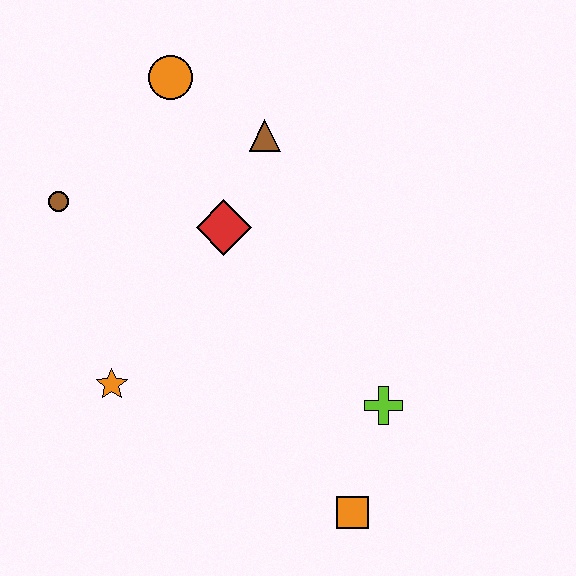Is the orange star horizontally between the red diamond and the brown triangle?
No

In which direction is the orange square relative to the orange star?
The orange square is to the right of the orange star.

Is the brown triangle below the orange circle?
Yes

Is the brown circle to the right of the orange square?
No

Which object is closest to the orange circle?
The brown triangle is closest to the orange circle.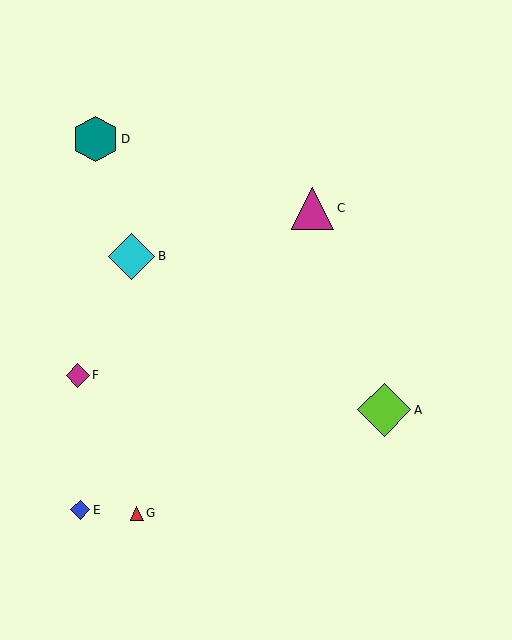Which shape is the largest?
The lime diamond (labeled A) is the largest.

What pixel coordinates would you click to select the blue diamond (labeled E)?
Click at (80, 510) to select the blue diamond E.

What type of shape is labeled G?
Shape G is a red triangle.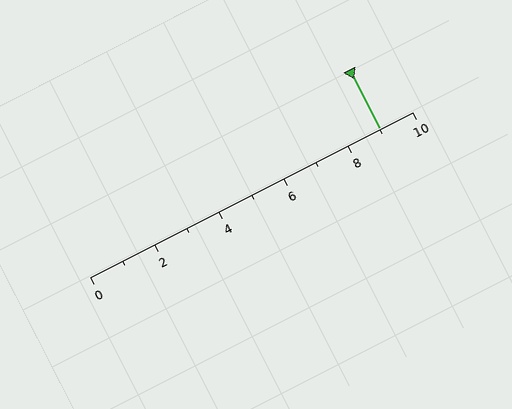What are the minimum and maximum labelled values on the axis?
The axis runs from 0 to 10.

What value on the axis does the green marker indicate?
The marker indicates approximately 9.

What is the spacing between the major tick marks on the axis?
The major ticks are spaced 2 apart.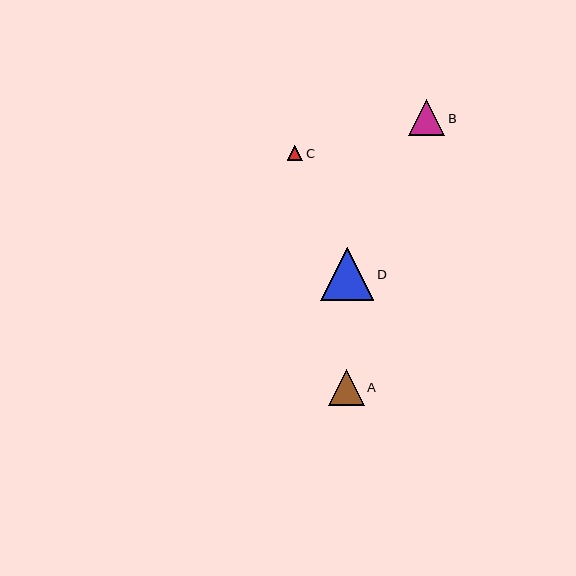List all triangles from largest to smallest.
From largest to smallest: D, B, A, C.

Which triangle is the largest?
Triangle D is the largest with a size of approximately 53 pixels.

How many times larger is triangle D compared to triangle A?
Triangle D is approximately 1.5 times the size of triangle A.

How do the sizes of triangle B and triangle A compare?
Triangle B and triangle A are approximately the same size.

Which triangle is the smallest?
Triangle C is the smallest with a size of approximately 15 pixels.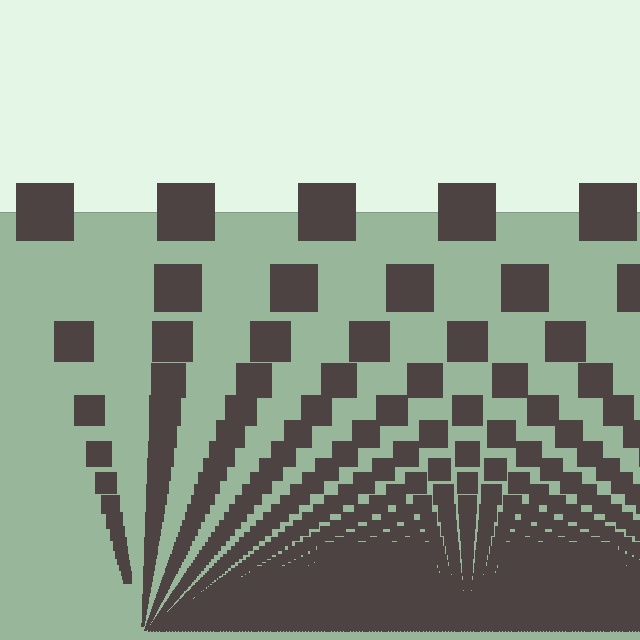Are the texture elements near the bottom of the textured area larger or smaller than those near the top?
Smaller. The gradient is inverted — elements near the bottom are smaller and denser.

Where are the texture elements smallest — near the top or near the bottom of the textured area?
Near the bottom.